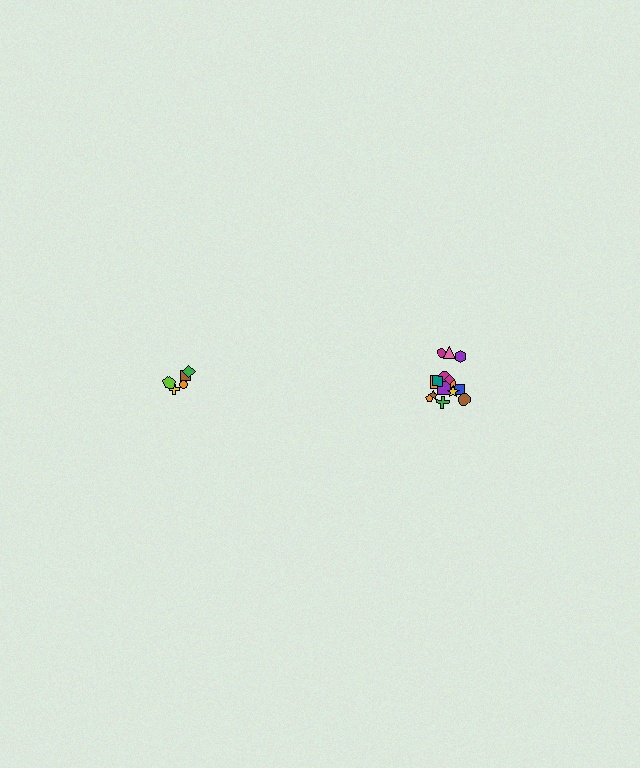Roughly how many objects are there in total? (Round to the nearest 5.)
Roughly 20 objects in total.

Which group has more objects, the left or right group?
The right group.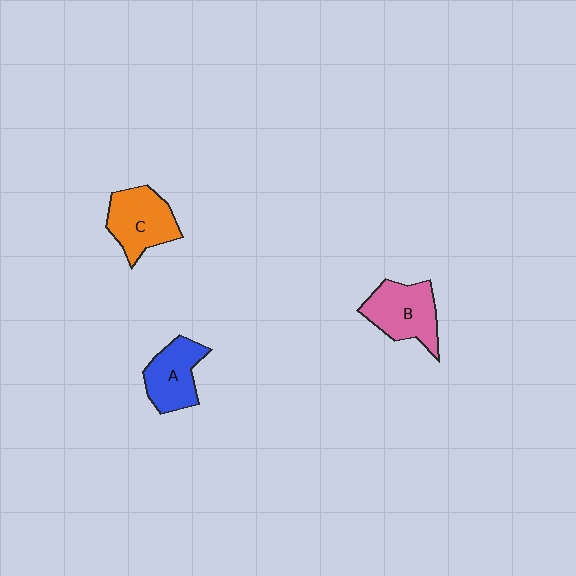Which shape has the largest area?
Shape B (pink).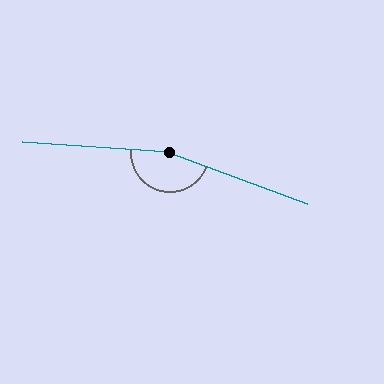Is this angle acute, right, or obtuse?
It is obtuse.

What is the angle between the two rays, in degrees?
Approximately 163 degrees.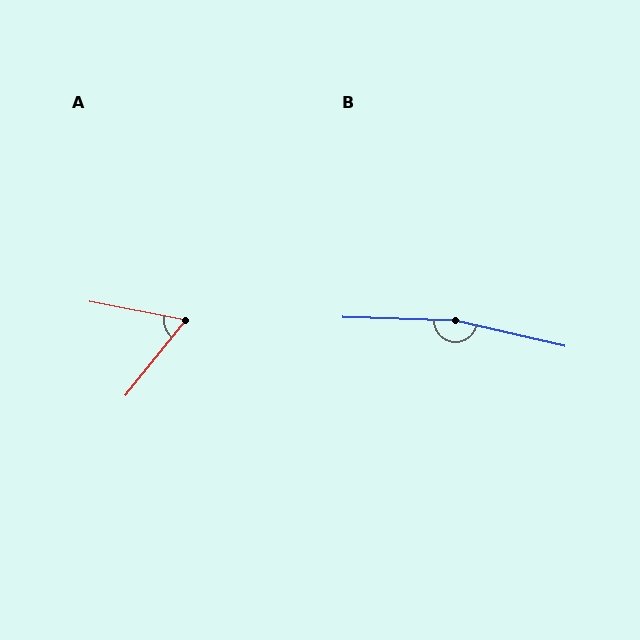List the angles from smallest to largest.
A (62°), B (168°).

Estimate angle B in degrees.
Approximately 168 degrees.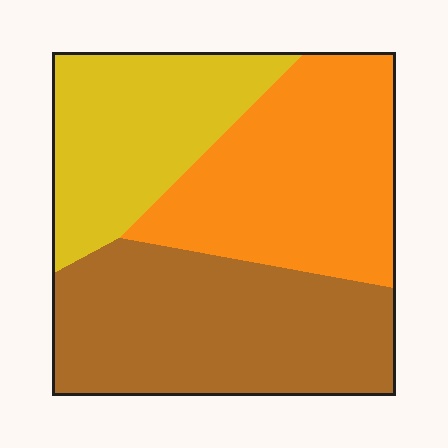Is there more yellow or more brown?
Brown.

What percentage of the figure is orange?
Orange covers roughly 35% of the figure.